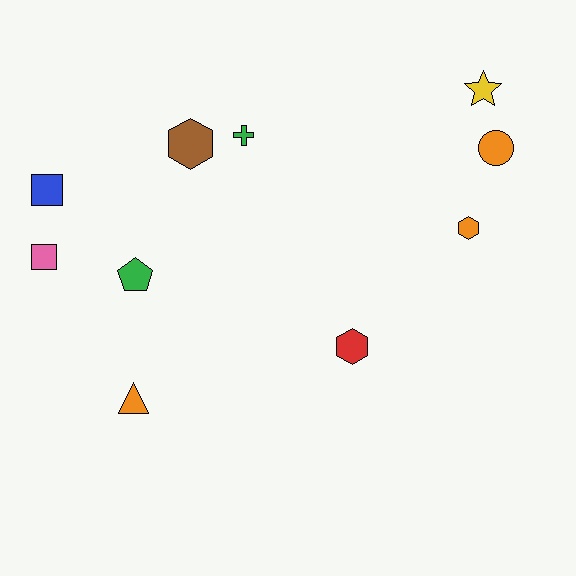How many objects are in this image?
There are 10 objects.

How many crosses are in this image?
There is 1 cross.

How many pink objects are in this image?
There is 1 pink object.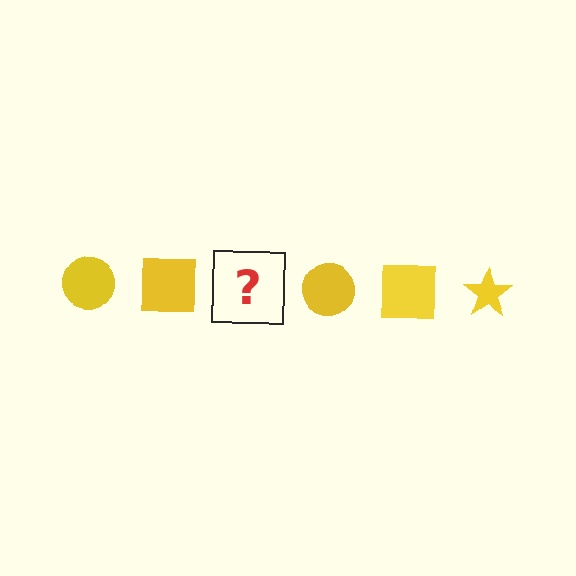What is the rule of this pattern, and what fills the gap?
The rule is that the pattern cycles through circle, square, star shapes in yellow. The gap should be filled with a yellow star.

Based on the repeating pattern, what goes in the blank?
The blank should be a yellow star.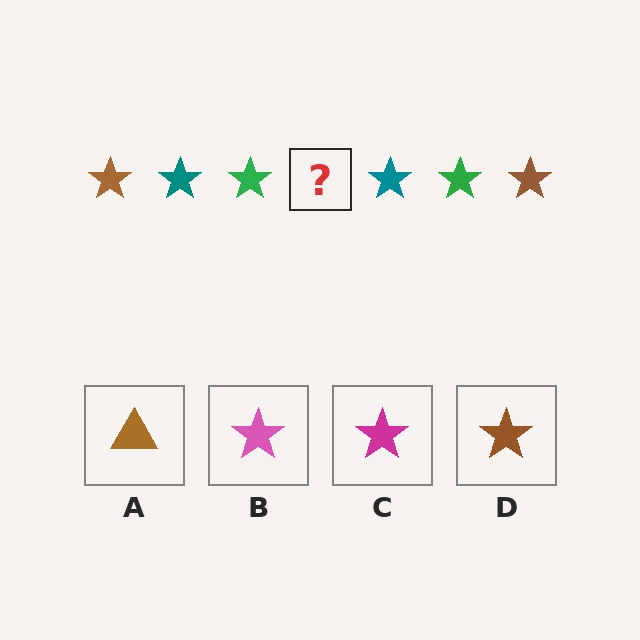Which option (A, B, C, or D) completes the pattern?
D.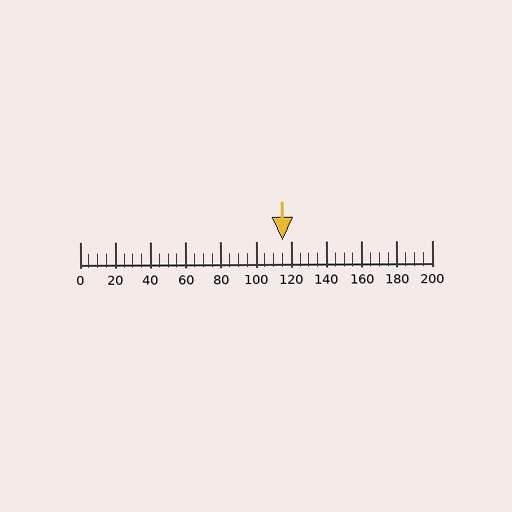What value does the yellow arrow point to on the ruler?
The yellow arrow points to approximately 115.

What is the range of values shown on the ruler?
The ruler shows values from 0 to 200.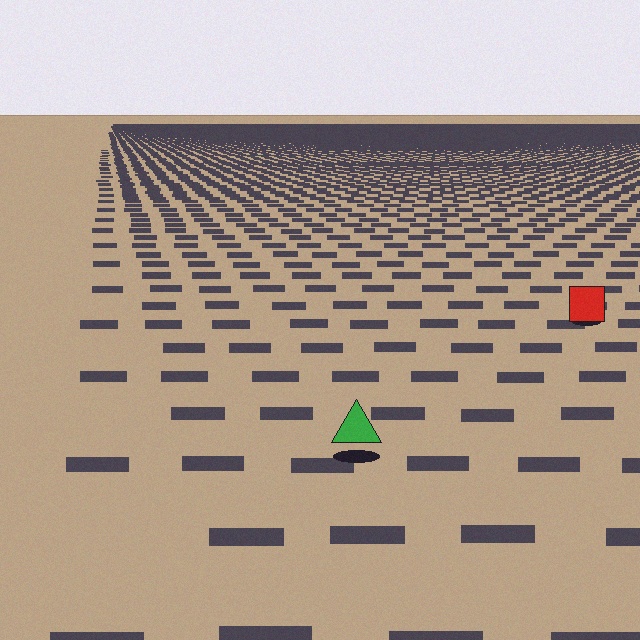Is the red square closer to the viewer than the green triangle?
No. The green triangle is closer — you can tell from the texture gradient: the ground texture is coarser near it.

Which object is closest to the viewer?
The green triangle is closest. The texture marks near it are larger and more spread out.